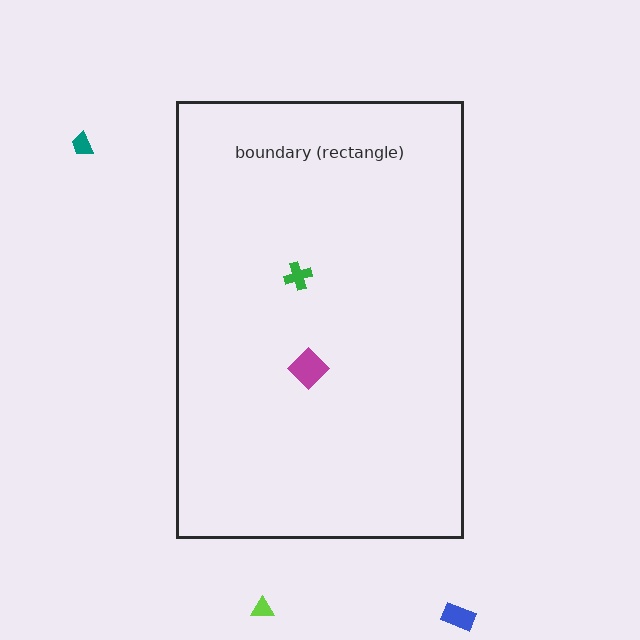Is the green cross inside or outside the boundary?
Inside.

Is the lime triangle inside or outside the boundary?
Outside.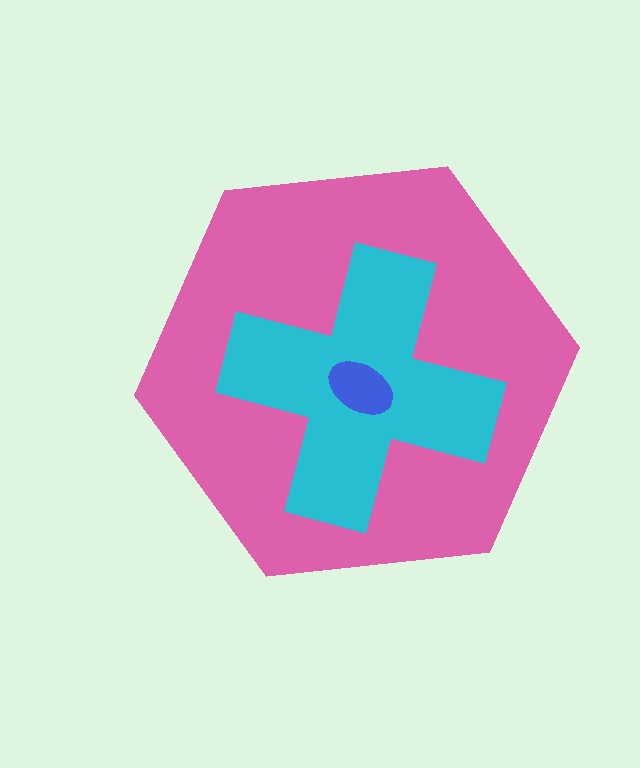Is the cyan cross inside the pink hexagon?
Yes.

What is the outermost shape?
The pink hexagon.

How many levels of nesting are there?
3.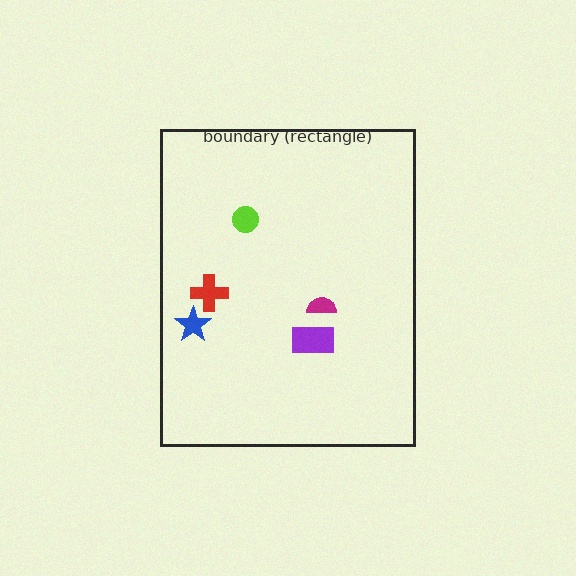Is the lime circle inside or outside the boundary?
Inside.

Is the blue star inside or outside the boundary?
Inside.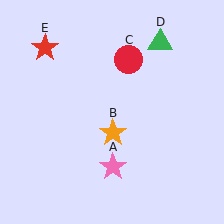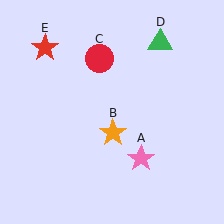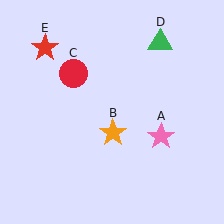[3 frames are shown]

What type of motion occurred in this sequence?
The pink star (object A), red circle (object C) rotated counterclockwise around the center of the scene.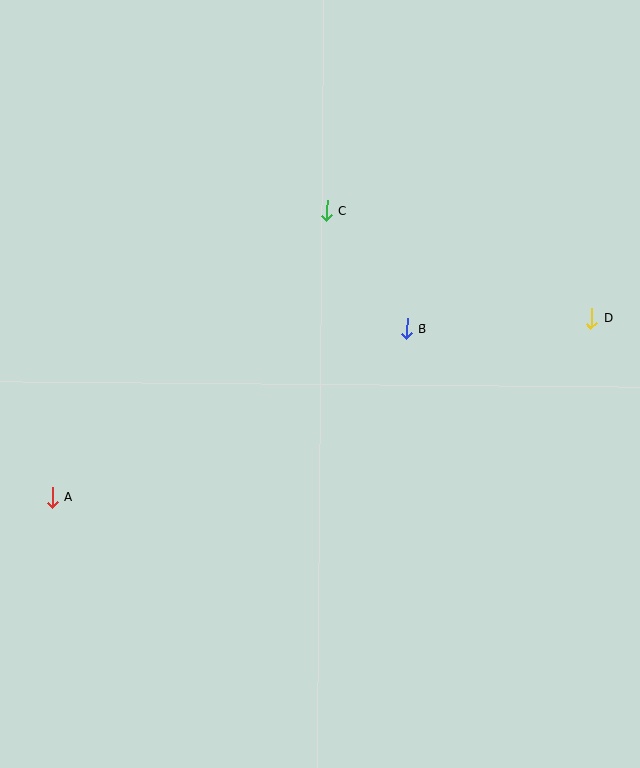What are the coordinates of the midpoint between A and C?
The midpoint between A and C is at (189, 354).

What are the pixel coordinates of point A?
Point A is at (52, 497).